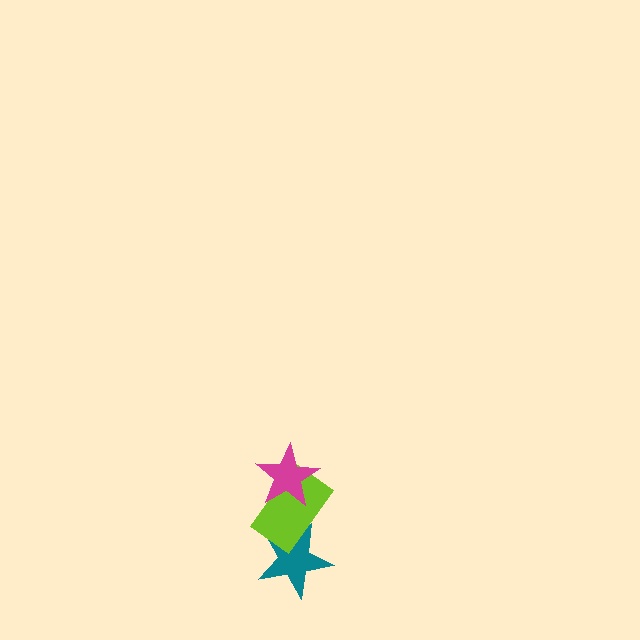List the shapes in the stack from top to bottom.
From top to bottom: the magenta star, the lime rectangle, the teal star.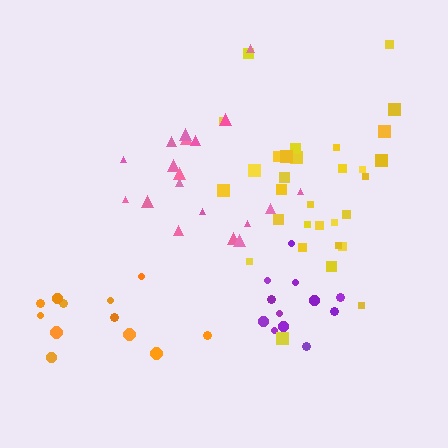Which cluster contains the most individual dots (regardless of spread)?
Yellow (31).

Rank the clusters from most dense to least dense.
yellow, purple, pink, orange.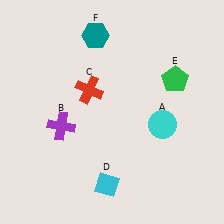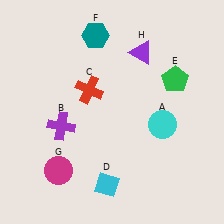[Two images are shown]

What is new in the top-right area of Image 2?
A purple triangle (H) was added in the top-right area of Image 2.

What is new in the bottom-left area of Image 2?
A magenta circle (G) was added in the bottom-left area of Image 2.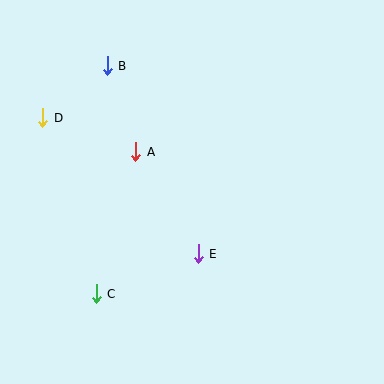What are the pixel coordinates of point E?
Point E is at (198, 254).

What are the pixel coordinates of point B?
Point B is at (107, 66).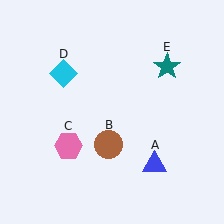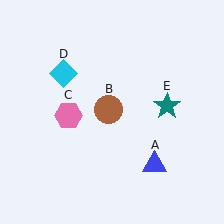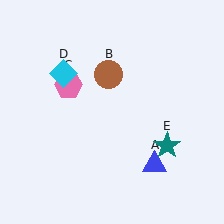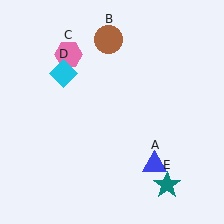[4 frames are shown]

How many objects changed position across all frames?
3 objects changed position: brown circle (object B), pink hexagon (object C), teal star (object E).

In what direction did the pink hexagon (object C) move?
The pink hexagon (object C) moved up.